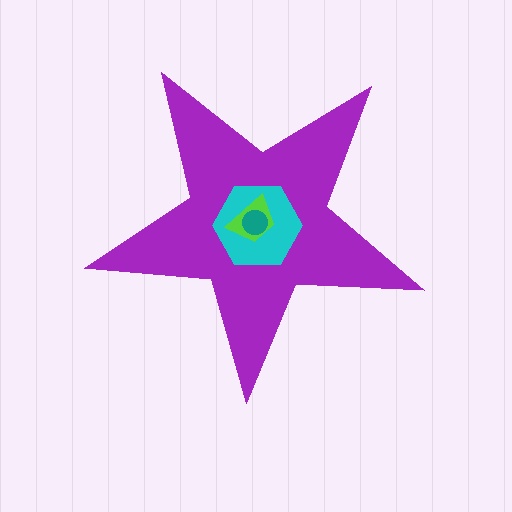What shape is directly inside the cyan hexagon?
The lime trapezoid.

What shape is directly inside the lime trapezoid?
The teal circle.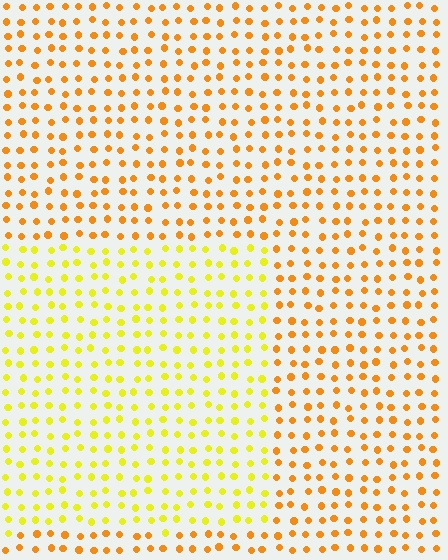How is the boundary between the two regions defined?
The boundary is defined purely by a slight shift in hue (about 31 degrees). Spacing, size, and orientation are identical on both sides.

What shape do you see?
I see a rectangle.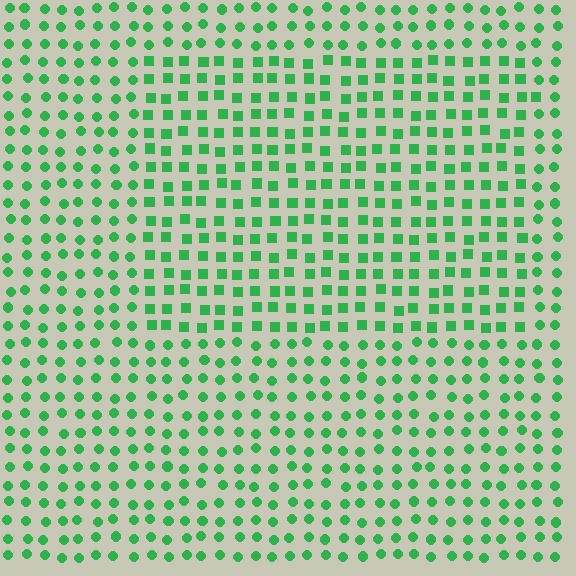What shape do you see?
I see a rectangle.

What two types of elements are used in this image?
The image uses squares inside the rectangle region and circles outside it.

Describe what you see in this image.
The image is filled with small green elements arranged in a uniform grid. A rectangle-shaped region contains squares, while the surrounding area contains circles. The boundary is defined purely by the change in element shape.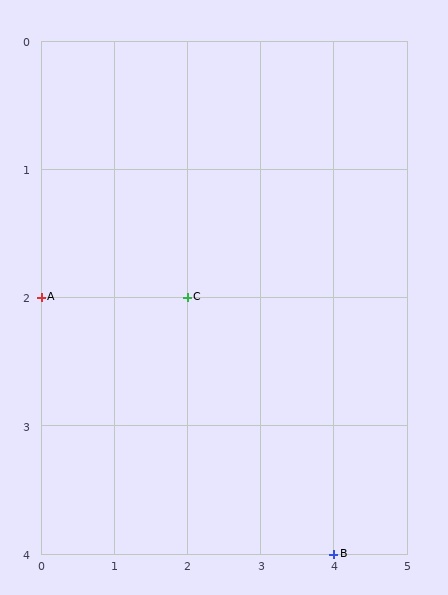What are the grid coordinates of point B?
Point B is at grid coordinates (4, 4).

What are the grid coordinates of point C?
Point C is at grid coordinates (2, 2).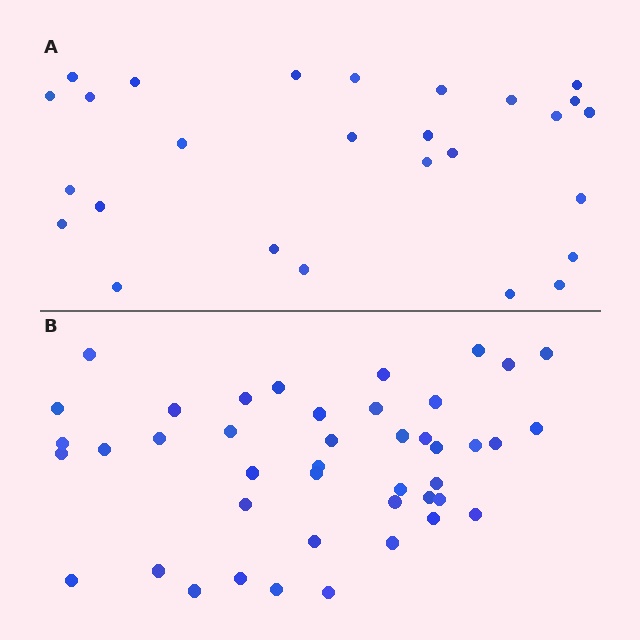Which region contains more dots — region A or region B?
Region B (the bottom region) has more dots.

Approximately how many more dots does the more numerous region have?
Region B has approximately 15 more dots than region A.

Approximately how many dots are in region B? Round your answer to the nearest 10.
About 40 dots. (The exact count is 43, which rounds to 40.)